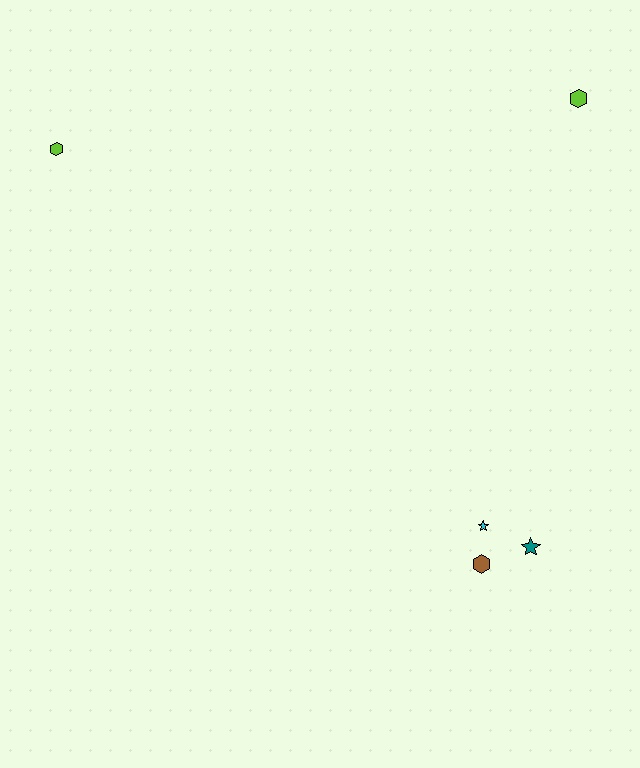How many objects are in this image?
There are 5 objects.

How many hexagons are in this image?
There are 3 hexagons.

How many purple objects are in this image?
There are no purple objects.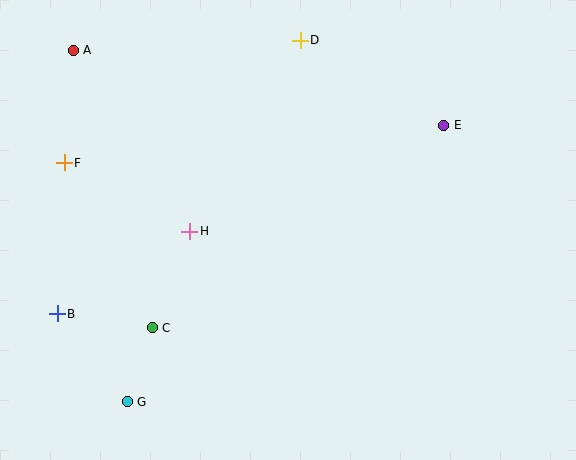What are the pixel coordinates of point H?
Point H is at (189, 231).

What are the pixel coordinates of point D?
Point D is at (300, 40).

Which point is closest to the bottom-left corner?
Point G is closest to the bottom-left corner.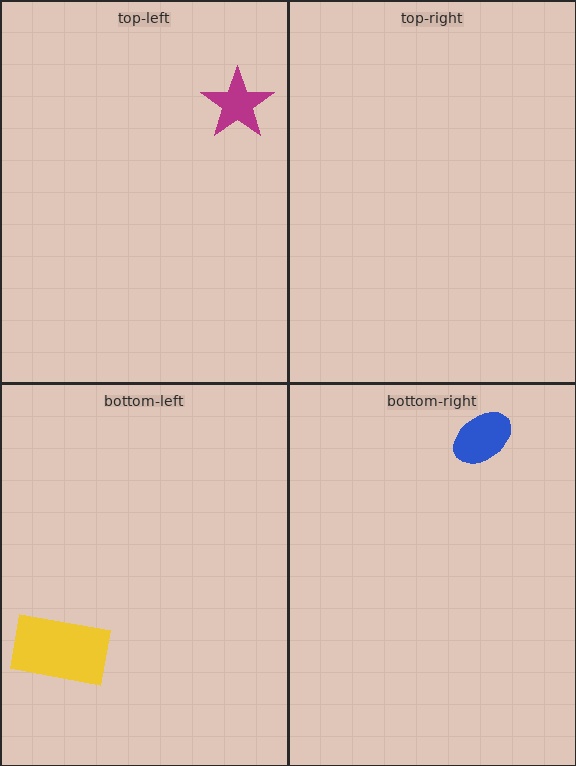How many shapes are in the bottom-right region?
1.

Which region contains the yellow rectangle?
The bottom-left region.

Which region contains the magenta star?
The top-left region.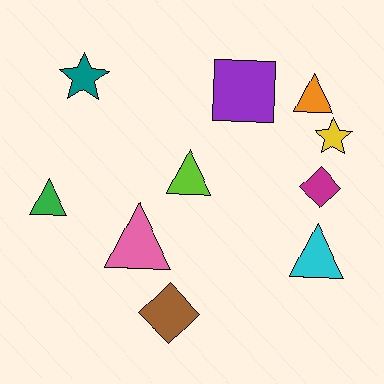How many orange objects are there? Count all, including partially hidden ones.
There is 1 orange object.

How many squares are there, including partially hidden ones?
There is 1 square.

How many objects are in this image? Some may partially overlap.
There are 10 objects.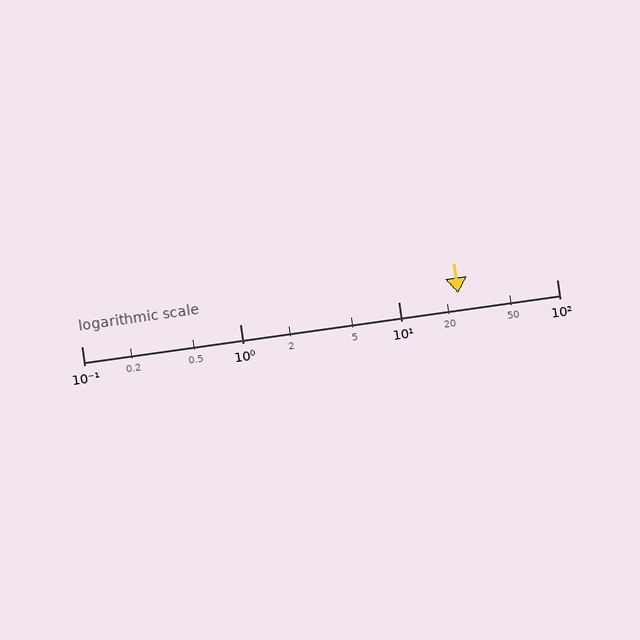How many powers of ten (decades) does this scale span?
The scale spans 3 decades, from 0.1 to 100.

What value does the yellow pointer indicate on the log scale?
The pointer indicates approximately 24.